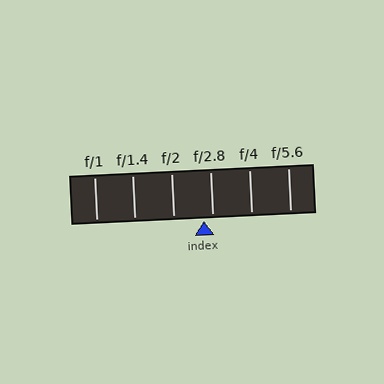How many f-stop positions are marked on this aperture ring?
There are 6 f-stop positions marked.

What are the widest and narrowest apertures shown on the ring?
The widest aperture shown is f/1 and the narrowest is f/5.6.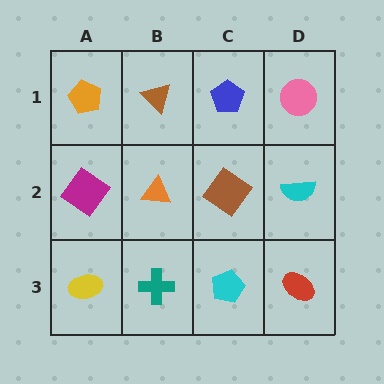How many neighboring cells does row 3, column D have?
2.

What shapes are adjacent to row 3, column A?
A magenta diamond (row 2, column A), a teal cross (row 3, column B).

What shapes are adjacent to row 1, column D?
A cyan semicircle (row 2, column D), a blue pentagon (row 1, column C).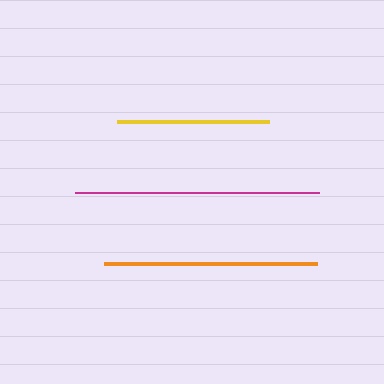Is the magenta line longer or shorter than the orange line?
The magenta line is longer than the orange line.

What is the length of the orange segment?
The orange segment is approximately 213 pixels long.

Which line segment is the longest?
The magenta line is the longest at approximately 243 pixels.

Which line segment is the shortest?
The yellow line is the shortest at approximately 152 pixels.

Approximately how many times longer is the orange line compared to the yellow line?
The orange line is approximately 1.4 times the length of the yellow line.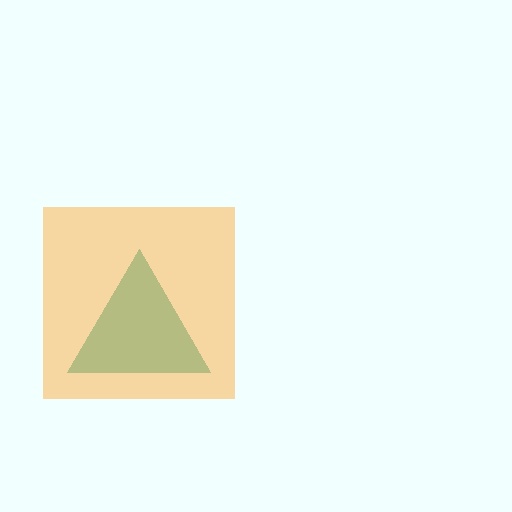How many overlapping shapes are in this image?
There are 2 overlapping shapes in the image.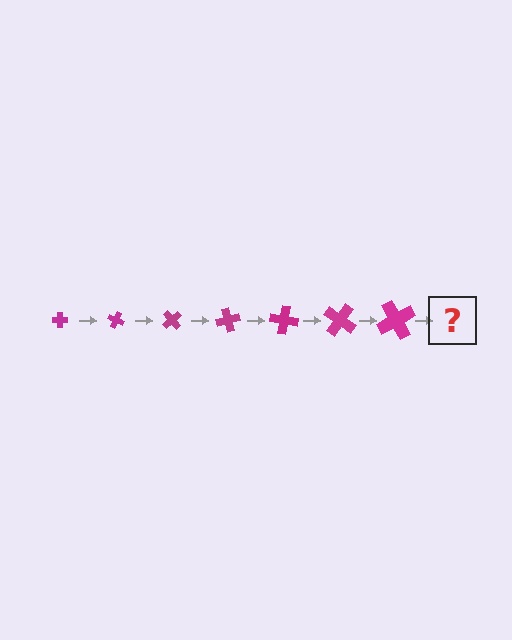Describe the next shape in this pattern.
It should be a cross, larger than the previous one and rotated 175 degrees from the start.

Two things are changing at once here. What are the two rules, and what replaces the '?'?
The two rules are that the cross grows larger each step and it rotates 25 degrees each step. The '?' should be a cross, larger than the previous one and rotated 175 degrees from the start.